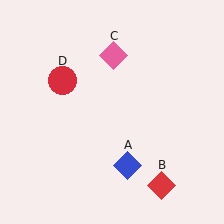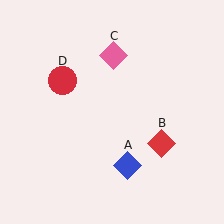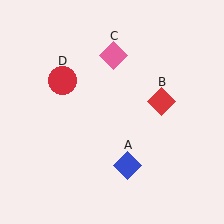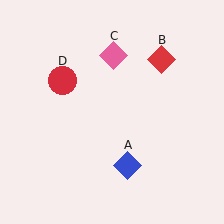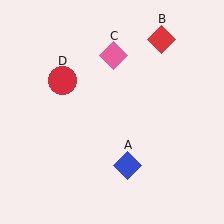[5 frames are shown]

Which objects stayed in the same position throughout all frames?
Blue diamond (object A) and pink diamond (object C) and red circle (object D) remained stationary.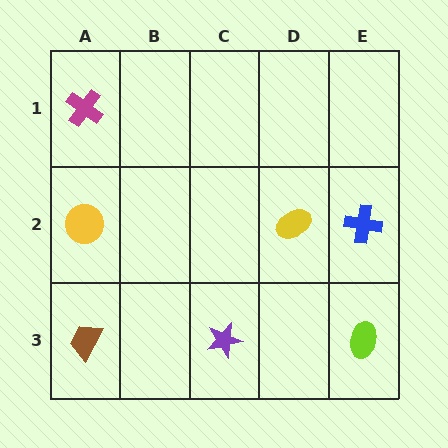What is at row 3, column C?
A purple star.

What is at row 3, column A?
A brown trapezoid.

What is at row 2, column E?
A blue cross.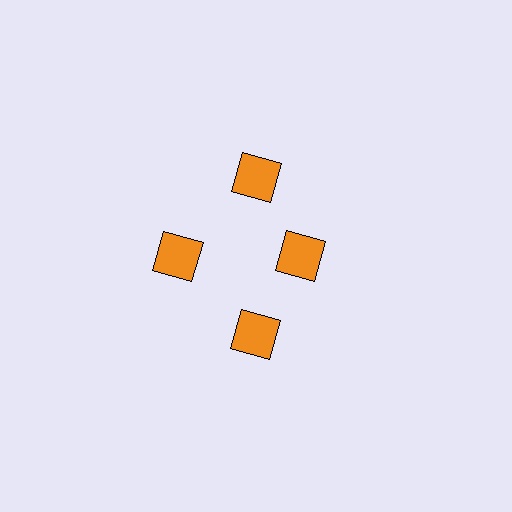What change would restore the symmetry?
The symmetry would be restored by moving it outward, back onto the ring so that all 4 squares sit at equal angles and equal distance from the center.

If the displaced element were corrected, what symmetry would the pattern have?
It would have 4-fold rotational symmetry — the pattern would map onto itself every 90 degrees.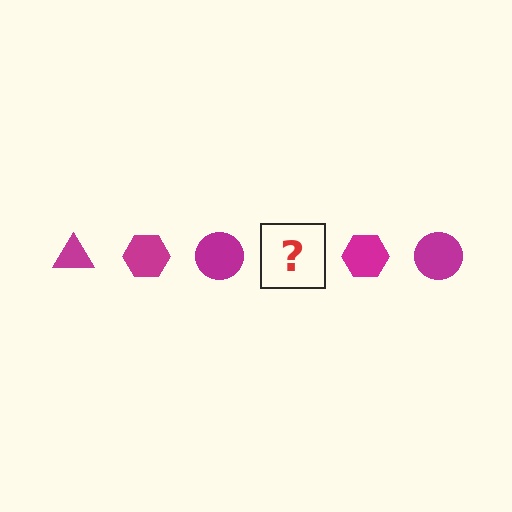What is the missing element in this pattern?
The missing element is a magenta triangle.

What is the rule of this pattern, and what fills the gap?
The rule is that the pattern cycles through triangle, hexagon, circle shapes in magenta. The gap should be filled with a magenta triangle.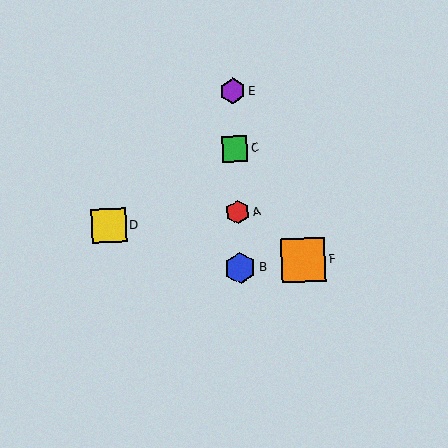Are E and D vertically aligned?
No, E is at x≈232 and D is at x≈109.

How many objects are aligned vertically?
4 objects (A, B, C, E) are aligned vertically.